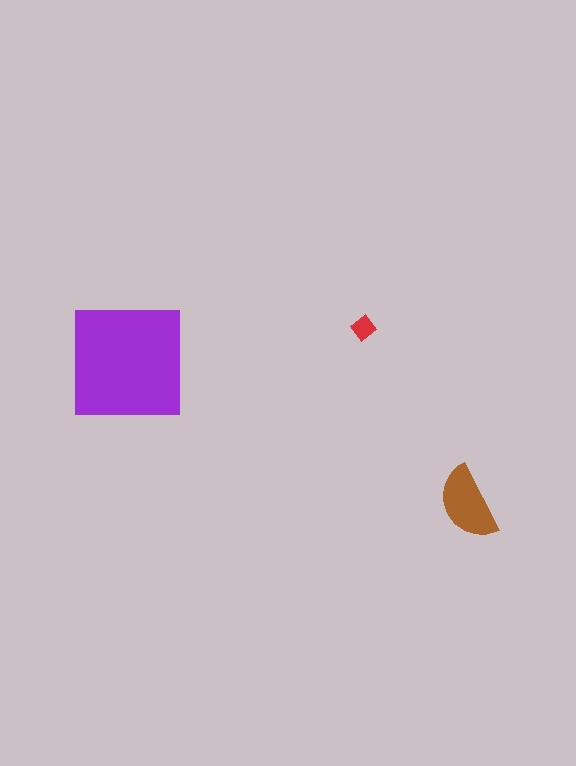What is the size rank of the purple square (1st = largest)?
1st.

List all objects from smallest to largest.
The red diamond, the brown semicircle, the purple square.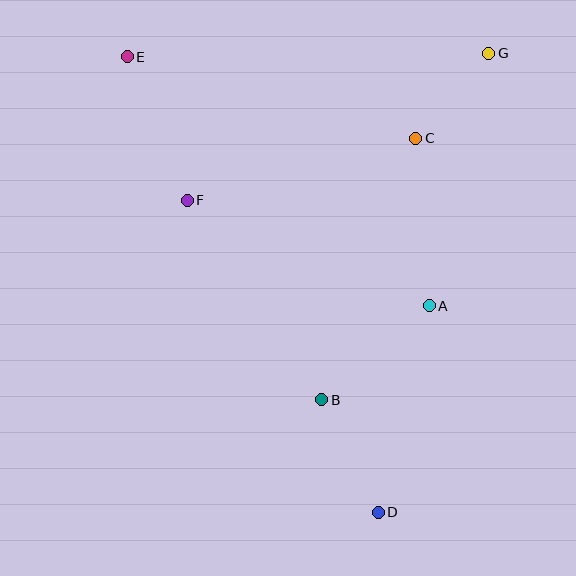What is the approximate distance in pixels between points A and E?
The distance between A and E is approximately 391 pixels.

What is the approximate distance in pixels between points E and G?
The distance between E and G is approximately 362 pixels.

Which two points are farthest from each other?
Points D and E are farthest from each other.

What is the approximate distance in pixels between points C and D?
The distance between C and D is approximately 376 pixels.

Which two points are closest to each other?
Points C and G are closest to each other.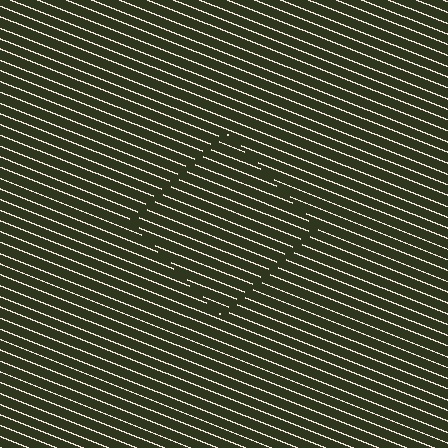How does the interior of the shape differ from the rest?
The interior of the shape contains the same grating, shifted by half a period — the contour is defined by the phase discontinuity where line-ends from the inner and outer gratings abut.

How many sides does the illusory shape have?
4 sides — the line-ends trace a square.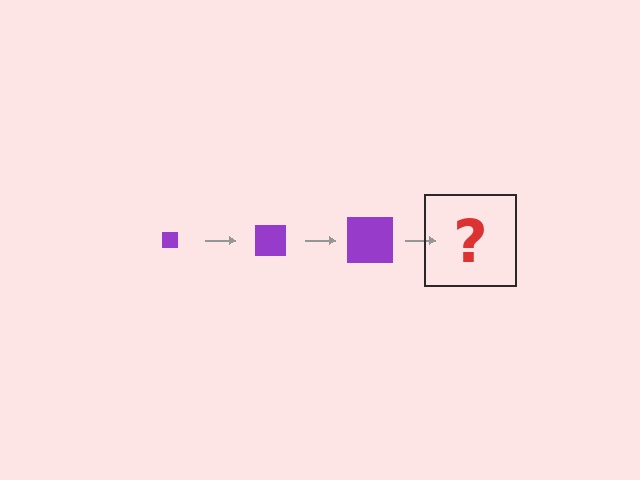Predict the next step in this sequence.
The next step is a purple square, larger than the previous one.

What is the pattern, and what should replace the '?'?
The pattern is that the square gets progressively larger each step. The '?' should be a purple square, larger than the previous one.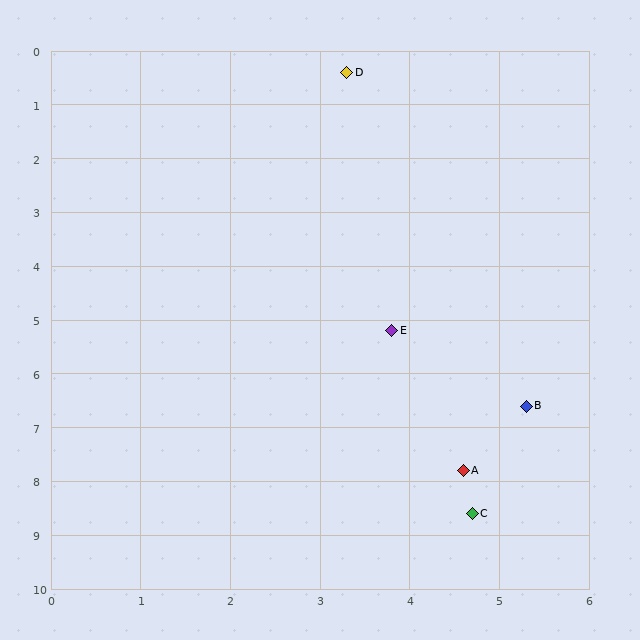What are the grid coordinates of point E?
Point E is at approximately (3.8, 5.2).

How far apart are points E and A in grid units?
Points E and A are about 2.7 grid units apart.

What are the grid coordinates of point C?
Point C is at approximately (4.7, 8.6).